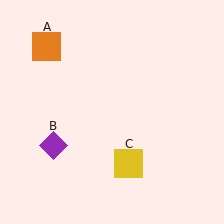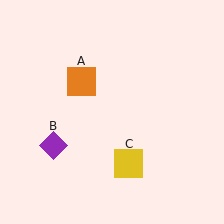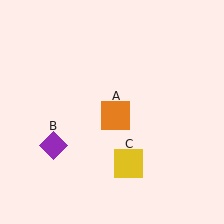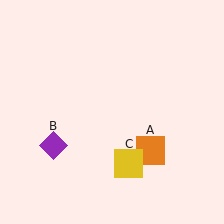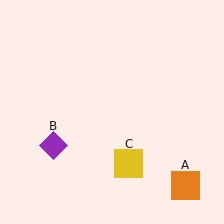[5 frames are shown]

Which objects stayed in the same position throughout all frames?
Purple diamond (object B) and yellow square (object C) remained stationary.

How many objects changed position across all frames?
1 object changed position: orange square (object A).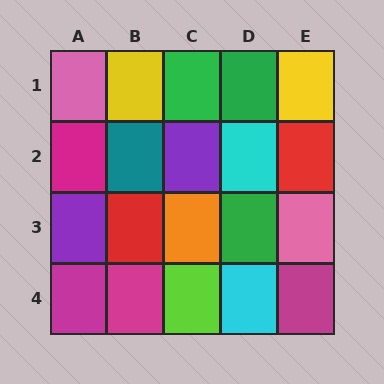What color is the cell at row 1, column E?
Yellow.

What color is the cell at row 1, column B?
Yellow.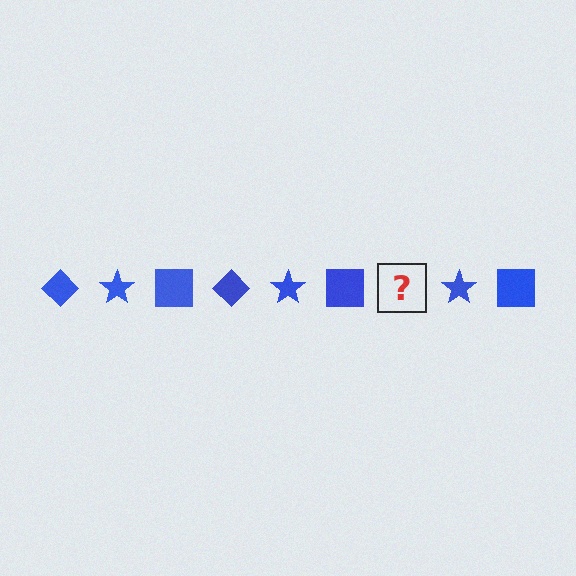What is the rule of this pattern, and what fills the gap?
The rule is that the pattern cycles through diamond, star, square shapes in blue. The gap should be filled with a blue diamond.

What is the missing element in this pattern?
The missing element is a blue diamond.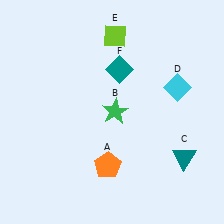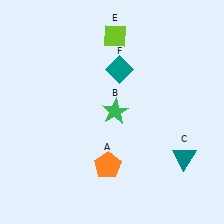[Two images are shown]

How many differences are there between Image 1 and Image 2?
There is 1 difference between the two images.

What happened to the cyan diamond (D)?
The cyan diamond (D) was removed in Image 2. It was in the top-right area of Image 1.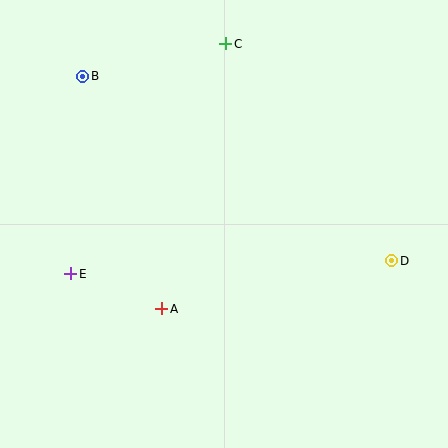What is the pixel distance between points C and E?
The distance between C and E is 277 pixels.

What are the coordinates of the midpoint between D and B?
The midpoint between D and B is at (237, 169).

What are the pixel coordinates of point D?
Point D is at (392, 261).